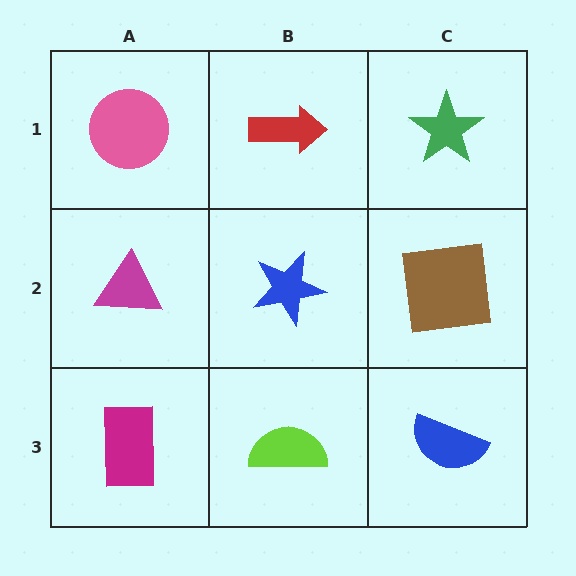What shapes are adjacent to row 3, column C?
A brown square (row 2, column C), a lime semicircle (row 3, column B).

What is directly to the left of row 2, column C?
A blue star.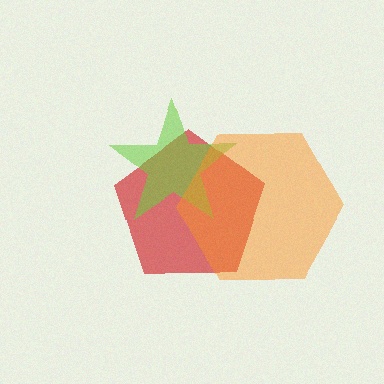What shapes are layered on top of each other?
The layered shapes are: a red pentagon, a lime star, an orange hexagon.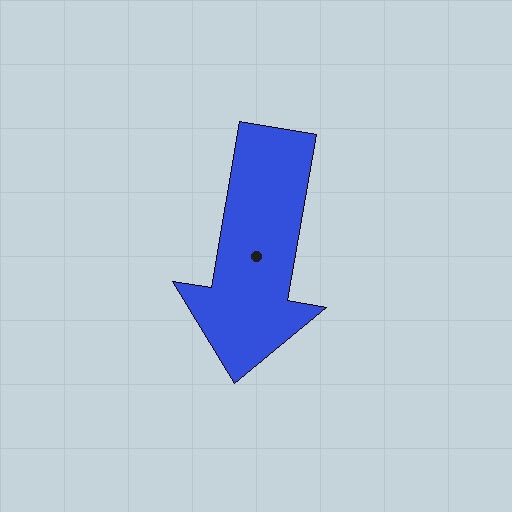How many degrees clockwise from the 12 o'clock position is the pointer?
Approximately 190 degrees.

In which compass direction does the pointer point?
South.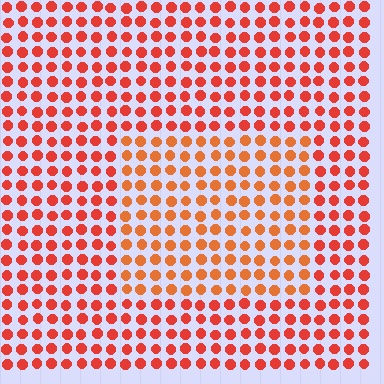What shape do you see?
I see a rectangle.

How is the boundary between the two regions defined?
The boundary is defined purely by a slight shift in hue (about 19 degrees). Spacing, size, and orientation are identical on both sides.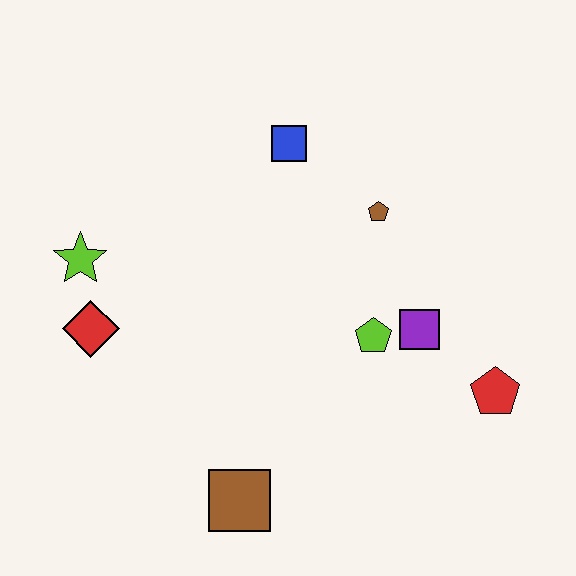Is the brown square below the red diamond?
Yes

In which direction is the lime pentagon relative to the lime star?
The lime pentagon is to the right of the lime star.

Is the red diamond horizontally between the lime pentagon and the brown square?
No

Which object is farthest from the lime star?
The red pentagon is farthest from the lime star.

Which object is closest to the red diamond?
The lime star is closest to the red diamond.